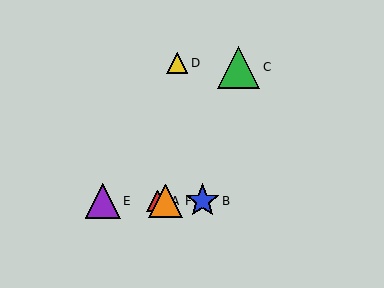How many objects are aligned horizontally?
4 objects (A, B, E, F) are aligned horizontally.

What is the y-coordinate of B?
Object B is at y≈201.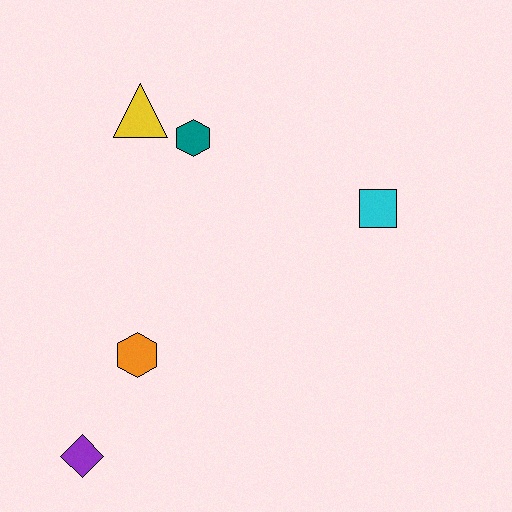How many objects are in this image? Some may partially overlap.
There are 5 objects.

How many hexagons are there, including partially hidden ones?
There are 2 hexagons.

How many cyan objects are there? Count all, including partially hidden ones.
There is 1 cyan object.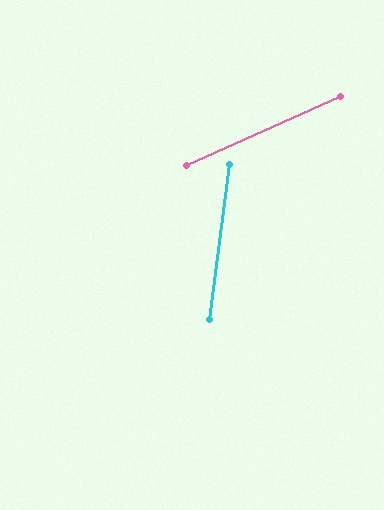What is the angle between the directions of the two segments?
Approximately 58 degrees.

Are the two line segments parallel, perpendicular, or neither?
Neither parallel nor perpendicular — they differ by about 58°.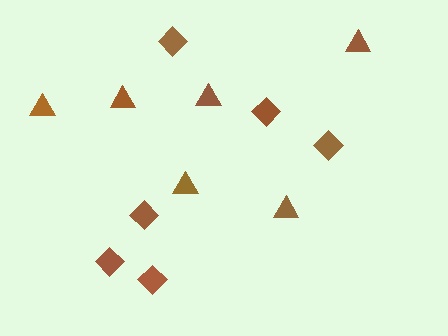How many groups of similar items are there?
There are 2 groups: one group of diamonds (6) and one group of triangles (6).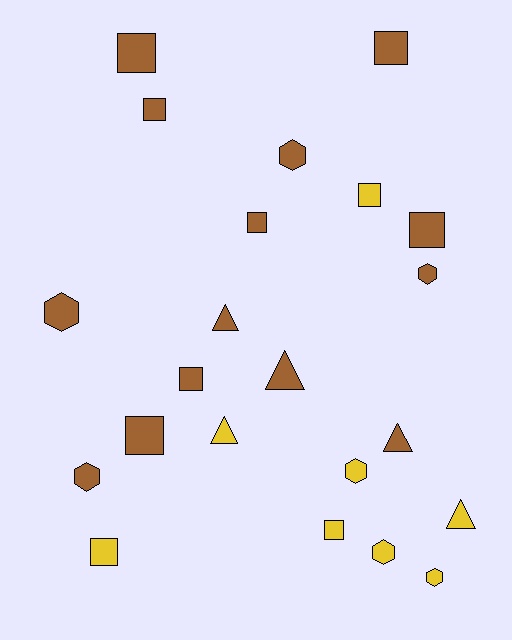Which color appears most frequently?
Brown, with 14 objects.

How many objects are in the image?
There are 22 objects.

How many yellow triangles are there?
There are 2 yellow triangles.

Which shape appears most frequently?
Square, with 10 objects.